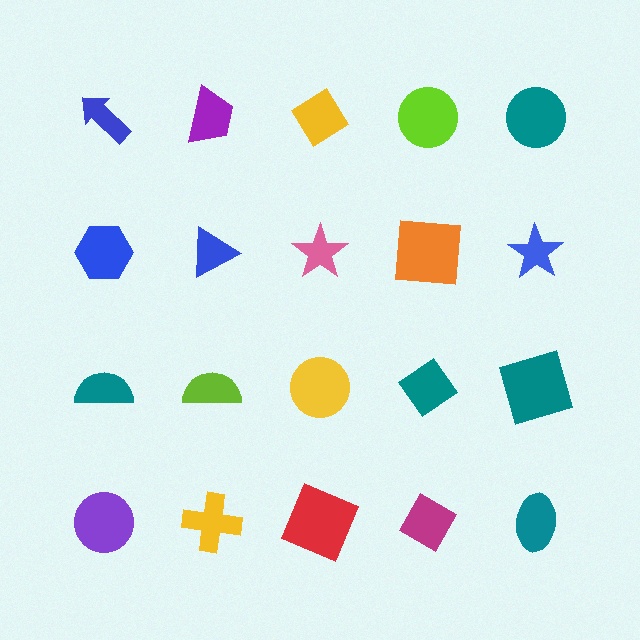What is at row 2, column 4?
An orange square.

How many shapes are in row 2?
5 shapes.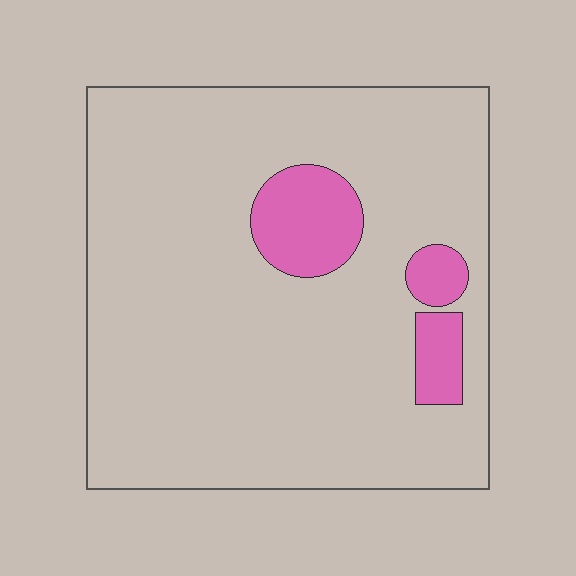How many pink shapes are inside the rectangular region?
3.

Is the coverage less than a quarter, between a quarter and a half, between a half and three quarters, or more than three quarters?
Less than a quarter.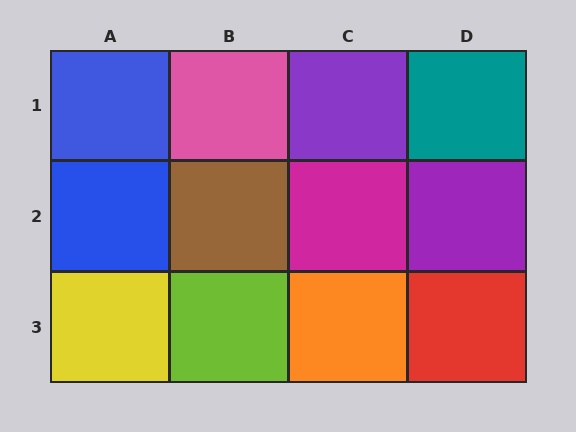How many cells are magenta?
1 cell is magenta.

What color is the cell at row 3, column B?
Lime.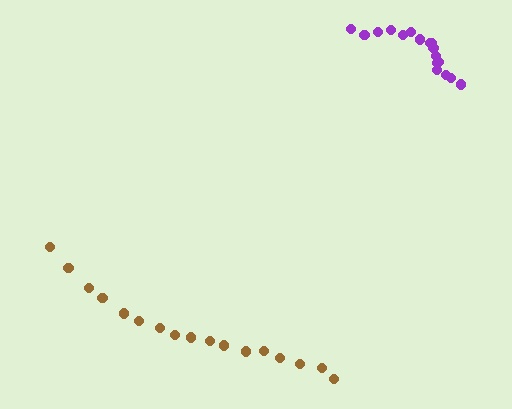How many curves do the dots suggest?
There are 2 distinct paths.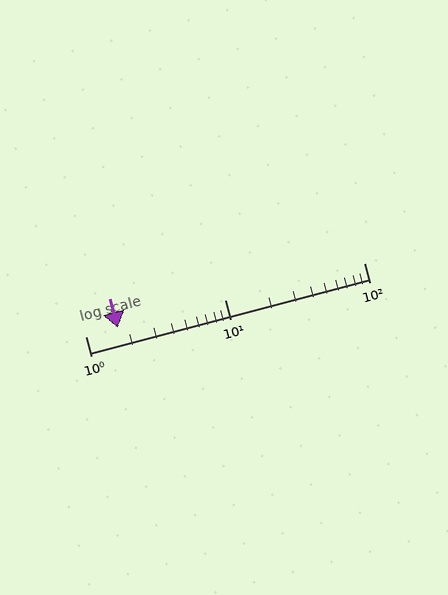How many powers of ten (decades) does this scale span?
The scale spans 2 decades, from 1 to 100.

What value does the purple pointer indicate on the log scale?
The pointer indicates approximately 1.7.